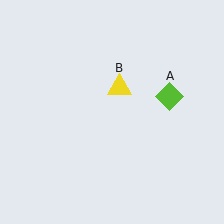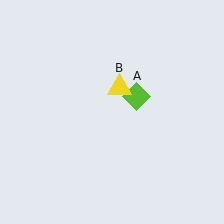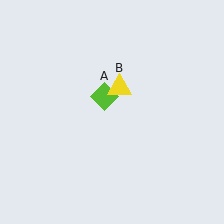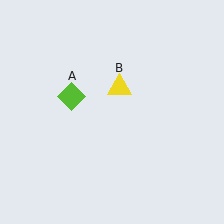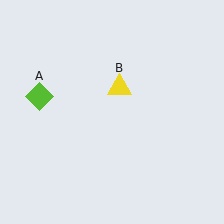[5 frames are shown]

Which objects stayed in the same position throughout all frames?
Yellow triangle (object B) remained stationary.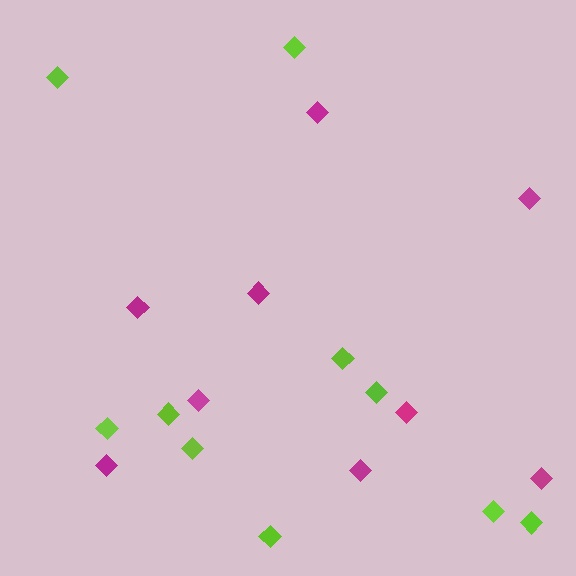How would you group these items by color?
There are 2 groups: one group of lime diamonds (10) and one group of magenta diamonds (9).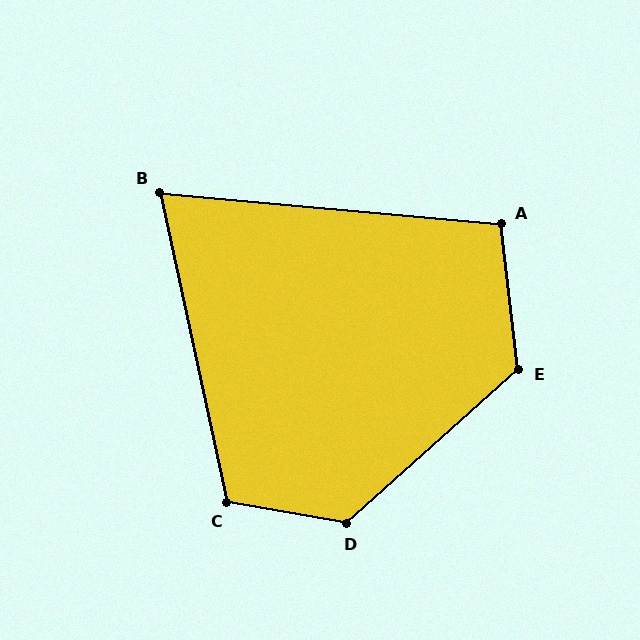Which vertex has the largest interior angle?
D, at approximately 129 degrees.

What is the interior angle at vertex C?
Approximately 112 degrees (obtuse).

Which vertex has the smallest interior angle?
B, at approximately 72 degrees.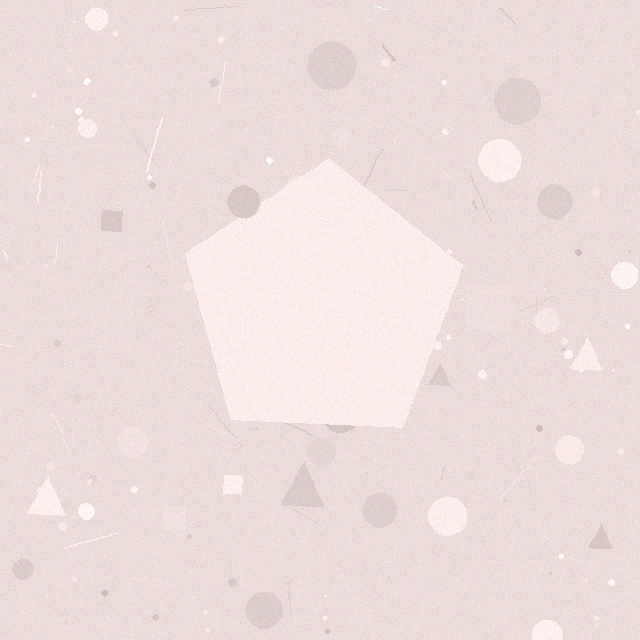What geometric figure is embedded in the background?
A pentagon is embedded in the background.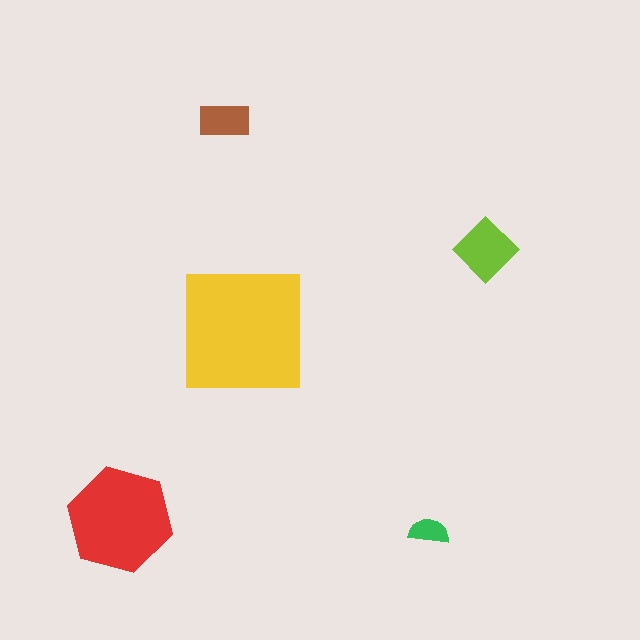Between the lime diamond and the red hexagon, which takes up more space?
The red hexagon.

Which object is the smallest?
The green semicircle.